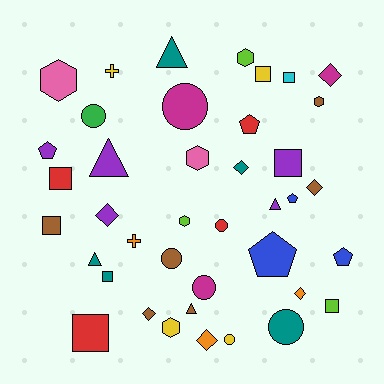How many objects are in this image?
There are 40 objects.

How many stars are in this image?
There are no stars.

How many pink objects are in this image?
There are 2 pink objects.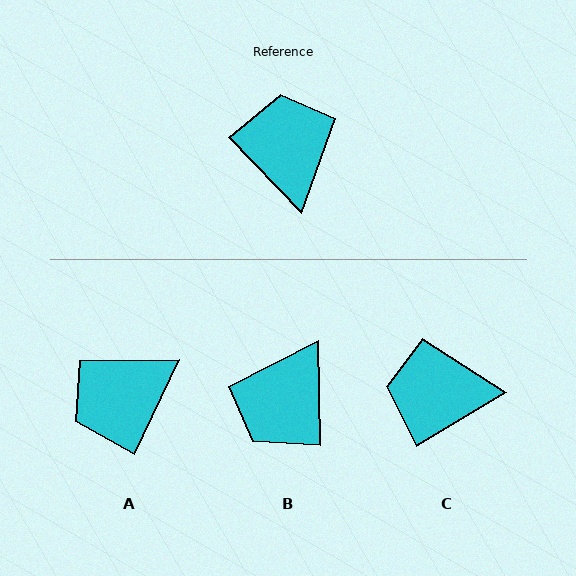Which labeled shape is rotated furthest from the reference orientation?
B, about 137 degrees away.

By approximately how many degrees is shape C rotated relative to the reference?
Approximately 77 degrees counter-clockwise.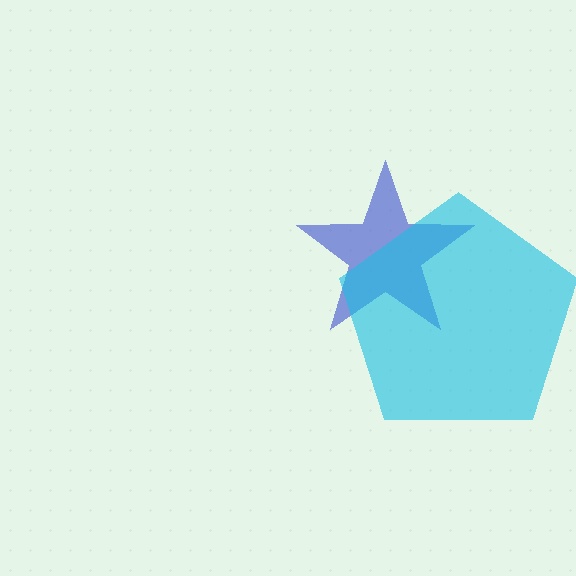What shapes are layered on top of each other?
The layered shapes are: a blue star, a cyan pentagon.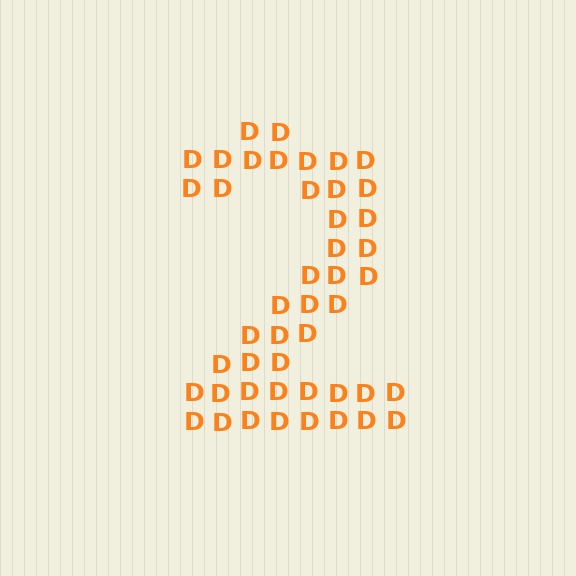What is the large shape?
The large shape is the digit 2.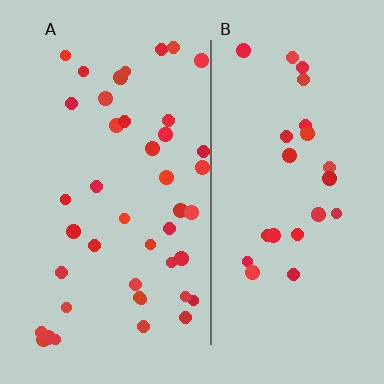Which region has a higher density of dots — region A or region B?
A (the left).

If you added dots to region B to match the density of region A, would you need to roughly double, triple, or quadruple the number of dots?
Approximately double.